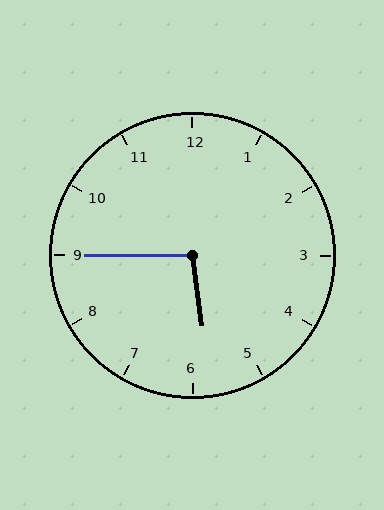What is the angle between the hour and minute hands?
Approximately 98 degrees.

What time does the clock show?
5:45.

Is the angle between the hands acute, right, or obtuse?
It is obtuse.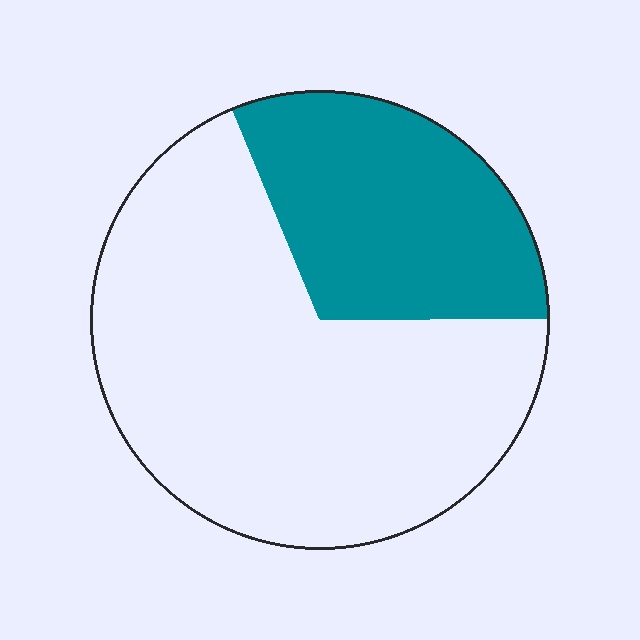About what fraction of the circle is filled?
About one third (1/3).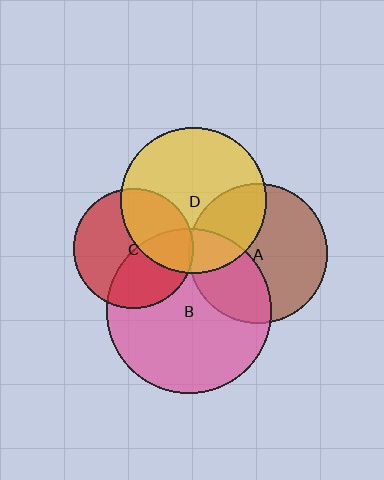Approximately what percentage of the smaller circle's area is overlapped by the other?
Approximately 35%.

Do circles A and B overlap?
Yes.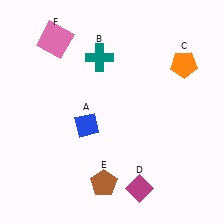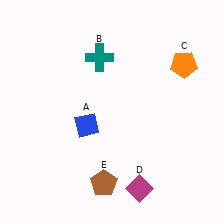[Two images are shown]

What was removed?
The pink square (F) was removed in Image 2.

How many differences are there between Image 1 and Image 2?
There is 1 difference between the two images.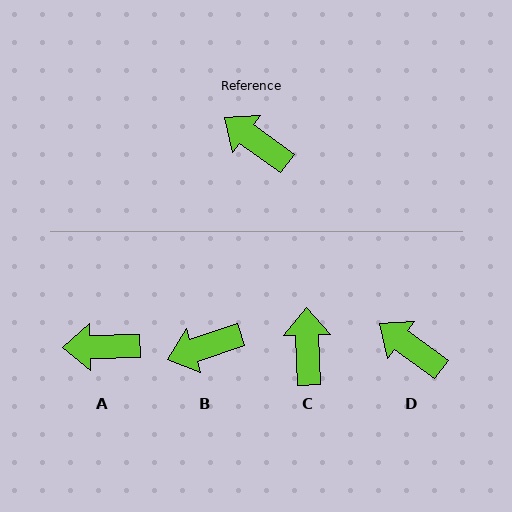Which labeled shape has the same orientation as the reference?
D.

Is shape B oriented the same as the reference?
No, it is off by about 55 degrees.